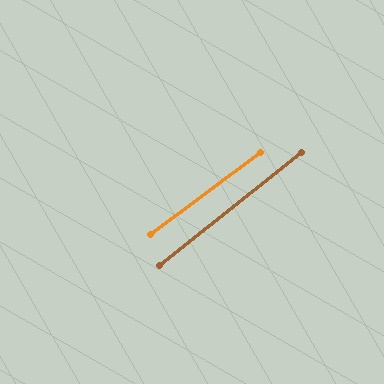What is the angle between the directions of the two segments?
Approximately 2 degrees.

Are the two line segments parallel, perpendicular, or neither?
Parallel — their directions differ by only 1.7°.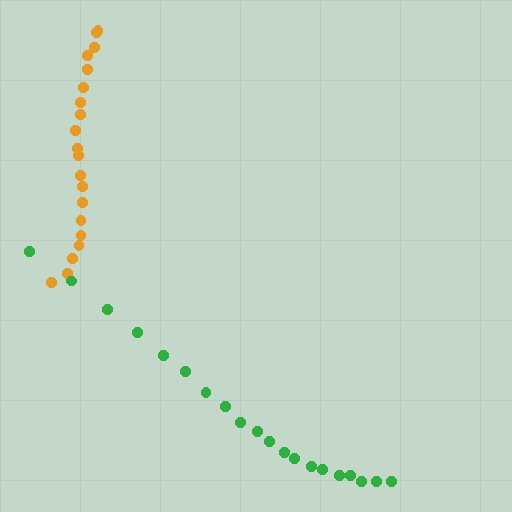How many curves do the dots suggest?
There are 2 distinct paths.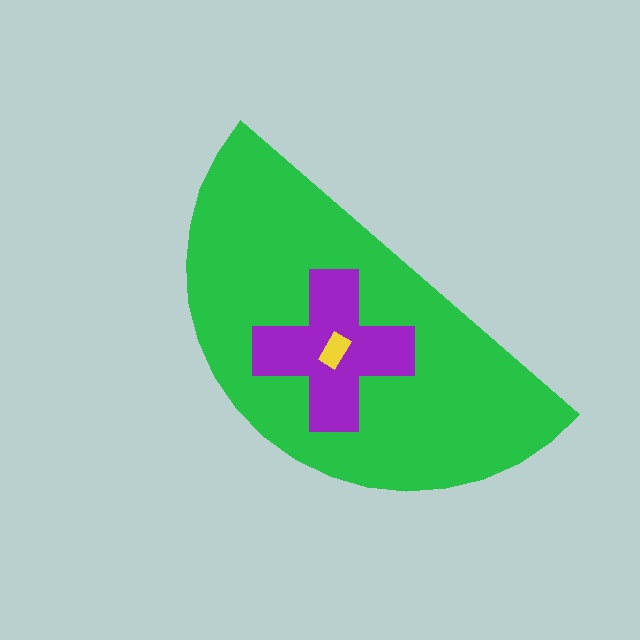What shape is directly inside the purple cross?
The yellow rectangle.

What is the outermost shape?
The green semicircle.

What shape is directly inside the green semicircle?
The purple cross.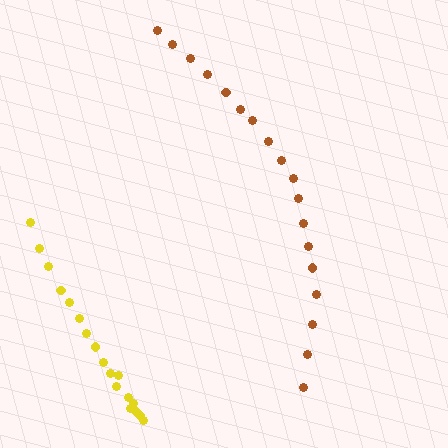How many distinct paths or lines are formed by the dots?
There are 2 distinct paths.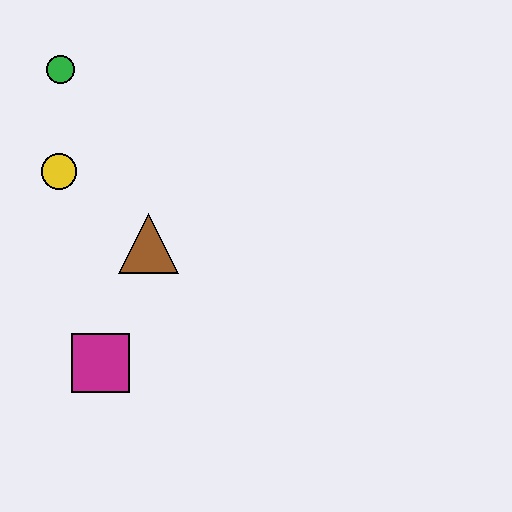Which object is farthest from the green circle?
The magenta square is farthest from the green circle.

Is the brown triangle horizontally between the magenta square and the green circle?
No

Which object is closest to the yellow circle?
The green circle is closest to the yellow circle.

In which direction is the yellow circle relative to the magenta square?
The yellow circle is above the magenta square.